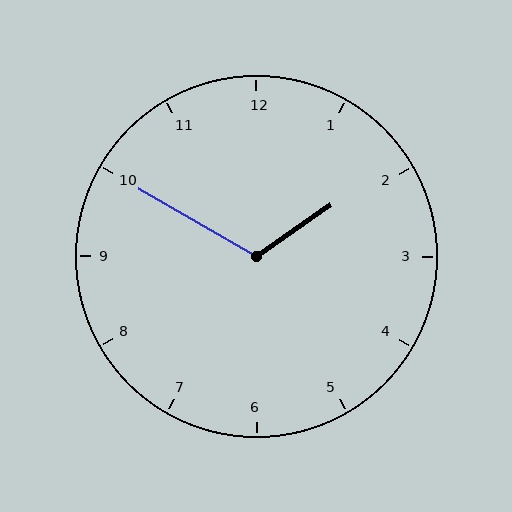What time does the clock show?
1:50.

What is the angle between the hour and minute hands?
Approximately 115 degrees.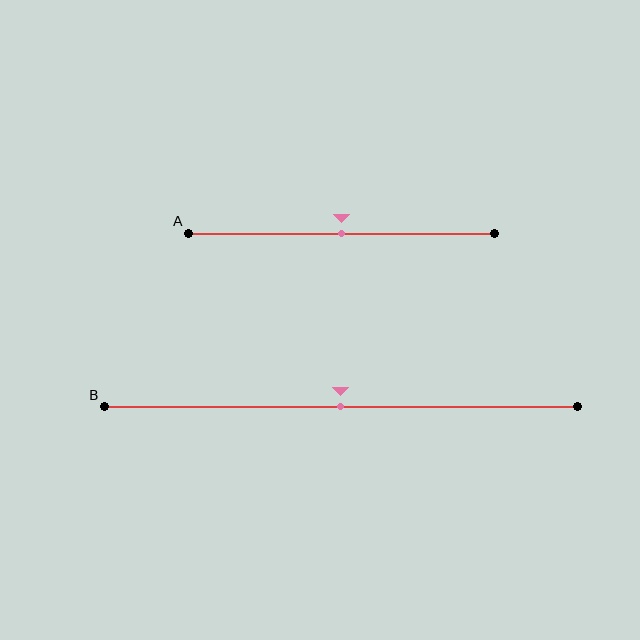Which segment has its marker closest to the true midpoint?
Segment A has its marker closest to the true midpoint.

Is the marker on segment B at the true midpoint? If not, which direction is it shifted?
Yes, the marker on segment B is at the true midpoint.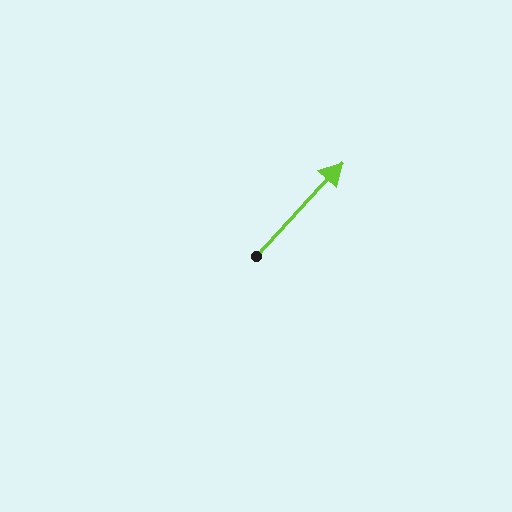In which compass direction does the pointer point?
Northeast.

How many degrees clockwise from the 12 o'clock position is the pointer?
Approximately 43 degrees.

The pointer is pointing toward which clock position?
Roughly 1 o'clock.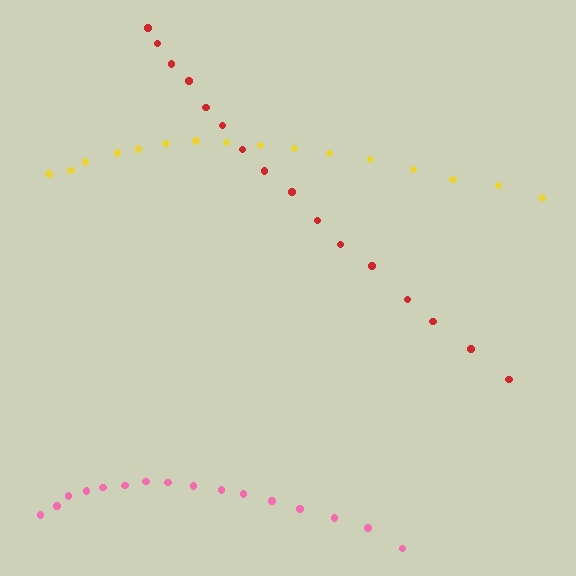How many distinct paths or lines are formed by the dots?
There are 3 distinct paths.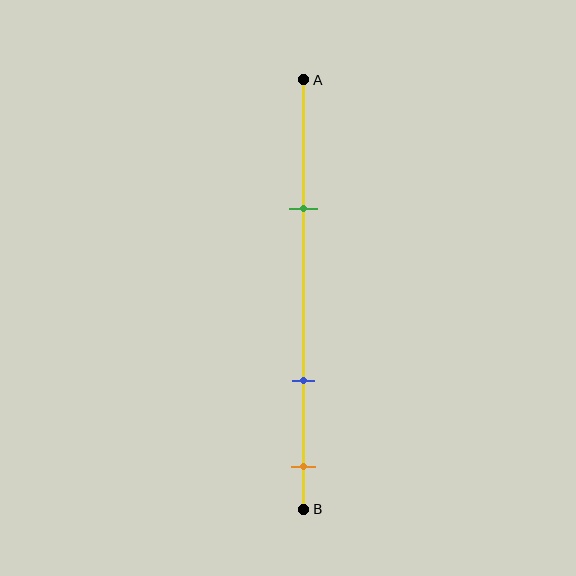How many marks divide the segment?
There are 3 marks dividing the segment.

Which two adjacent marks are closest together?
The blue and orange marks are the closest adjacent pair.